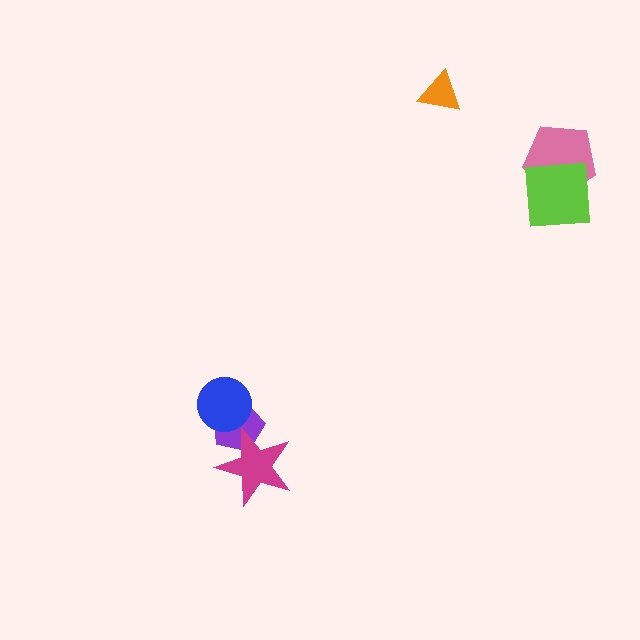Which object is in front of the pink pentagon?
The lime square is in front of the pink pentagon.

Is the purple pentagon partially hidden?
Yes, it is partially covered by another shape.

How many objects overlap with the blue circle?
1 object overlaps with the blue circle.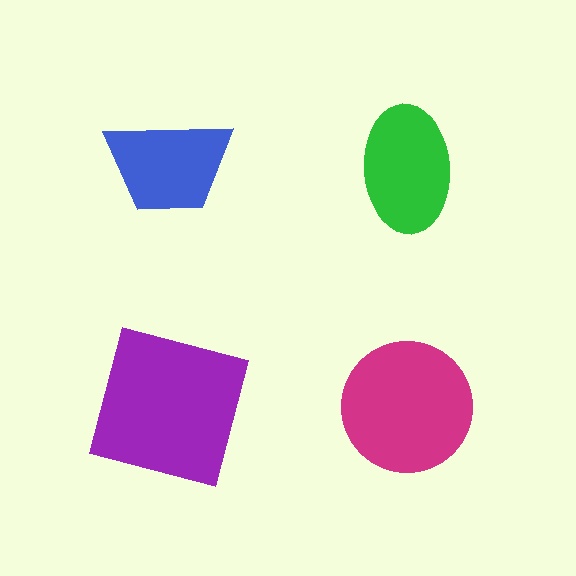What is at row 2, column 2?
A magenta circle.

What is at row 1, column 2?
A green ellipse.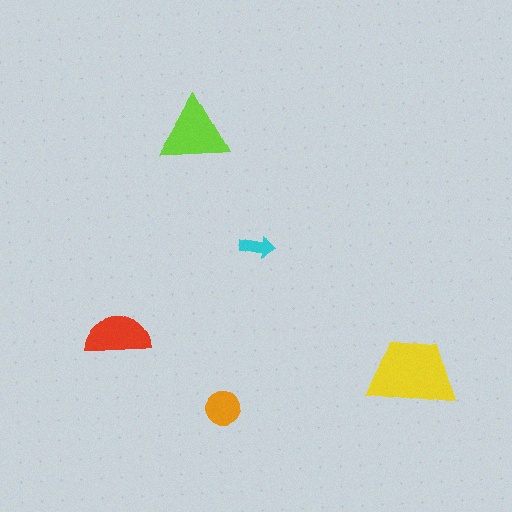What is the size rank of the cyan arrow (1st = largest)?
5th.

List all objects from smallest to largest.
The cyan arrow, the orange circle, the red semicircle, the lime triangle, the yellow trapezoid.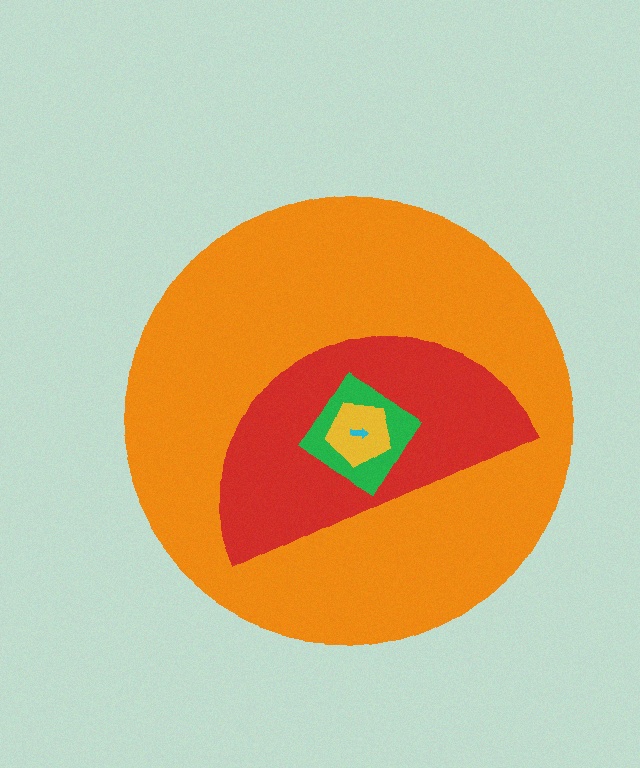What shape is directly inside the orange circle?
The red semicircle.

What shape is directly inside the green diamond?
The yellow pentagon.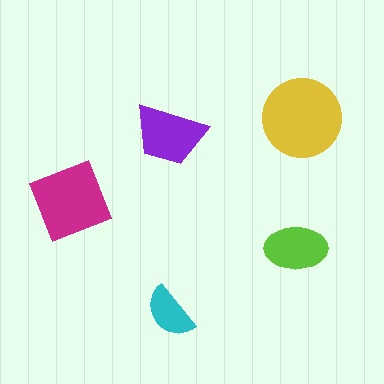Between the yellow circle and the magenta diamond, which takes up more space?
The yellow circle.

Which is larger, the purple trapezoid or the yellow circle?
The yellow circle.